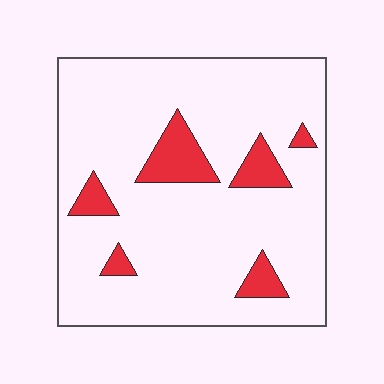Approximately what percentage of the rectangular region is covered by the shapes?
Approximately 10%.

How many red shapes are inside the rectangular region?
6.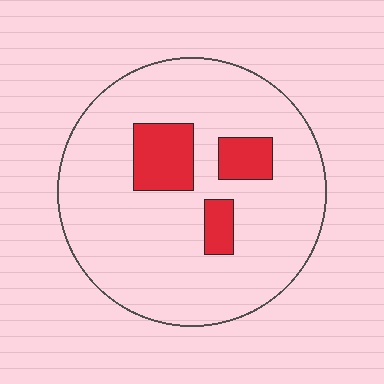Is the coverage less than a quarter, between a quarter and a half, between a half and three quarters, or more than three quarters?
Less than a quarter.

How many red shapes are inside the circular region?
3.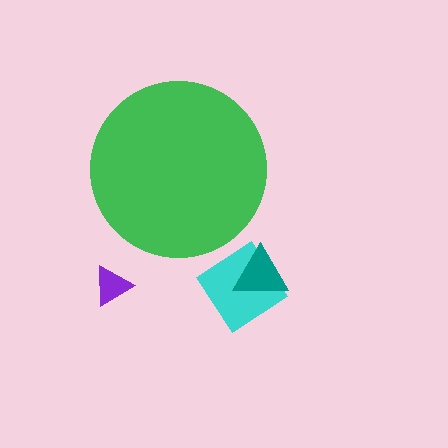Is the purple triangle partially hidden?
No, the purple triangle is fully visible.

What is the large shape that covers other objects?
A green circle.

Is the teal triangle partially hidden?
No, the teal triangle is fully visible.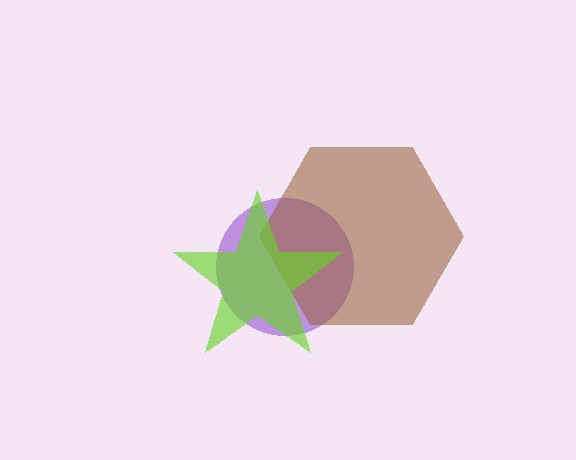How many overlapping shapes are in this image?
There are 3 overlapping shapes in the image.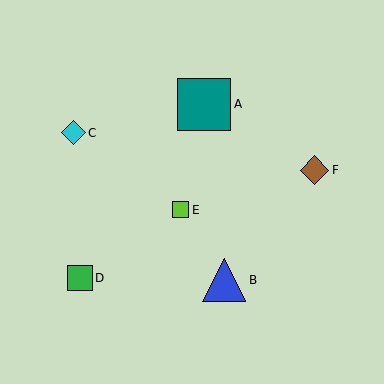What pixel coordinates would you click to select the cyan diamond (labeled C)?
Click at (73, 133) to select the cyan diamond C.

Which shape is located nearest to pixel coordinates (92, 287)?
The green square (labeled D) at (80, 278) is nearest to that location.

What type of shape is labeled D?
Shape D is a green square.